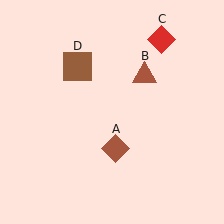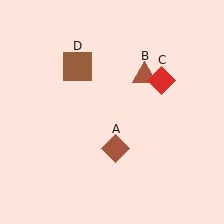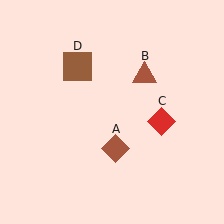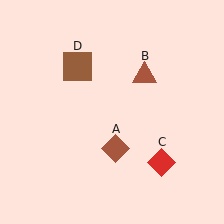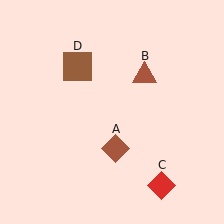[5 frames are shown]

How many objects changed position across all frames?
1 object changed position: red diamond (object C).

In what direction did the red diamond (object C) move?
The red diamond (object C) moved down.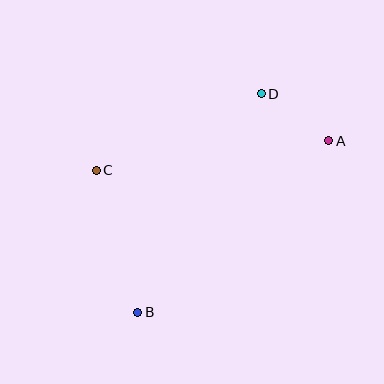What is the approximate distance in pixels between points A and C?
The distance between A and C is approximately 235 pixels.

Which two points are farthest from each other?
Points A and B are farthest from each other.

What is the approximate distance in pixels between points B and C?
The distance between B and C is approximately 148 pixels.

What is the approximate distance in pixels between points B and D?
The distance between B and D is approximately 251 pixels.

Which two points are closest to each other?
Points A and D are closest to each other.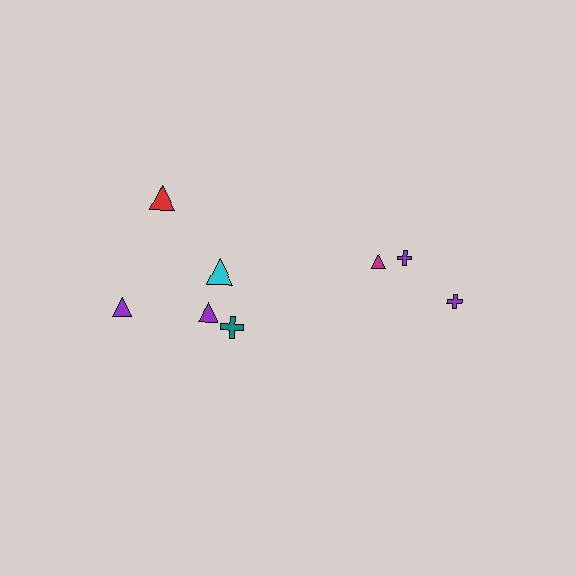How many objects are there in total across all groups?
There are 8 objects.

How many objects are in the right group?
There are 3 objects.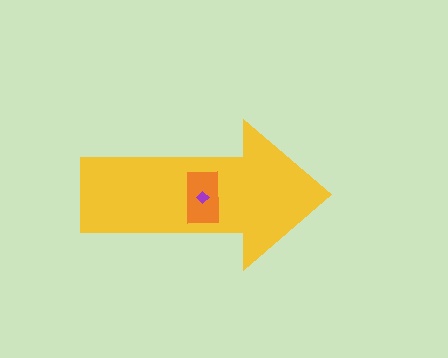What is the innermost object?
The purple diamond.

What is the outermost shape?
The yellow arrow.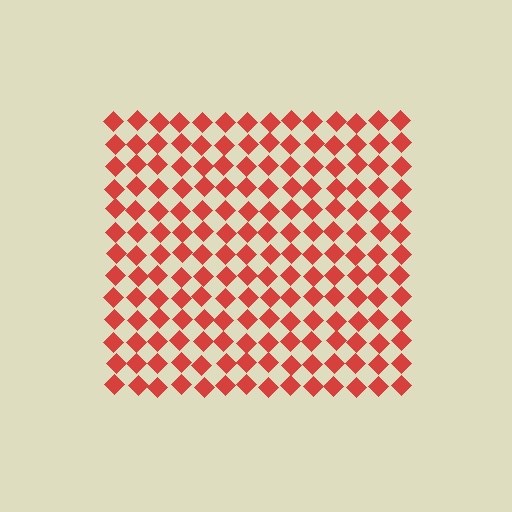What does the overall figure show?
The overall figure shows a square.